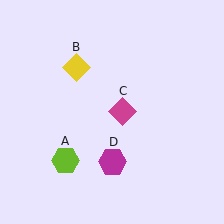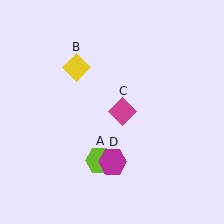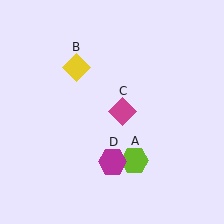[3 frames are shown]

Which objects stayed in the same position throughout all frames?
Yellow diamond (object B) and magenta diamond (object C) and magenta hexagon (object D) remained stationary.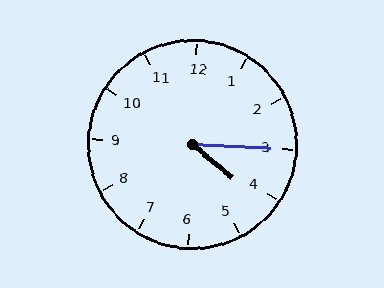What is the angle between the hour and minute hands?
Approximately 38 degrees.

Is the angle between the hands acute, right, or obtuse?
It is acute.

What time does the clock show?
4:15.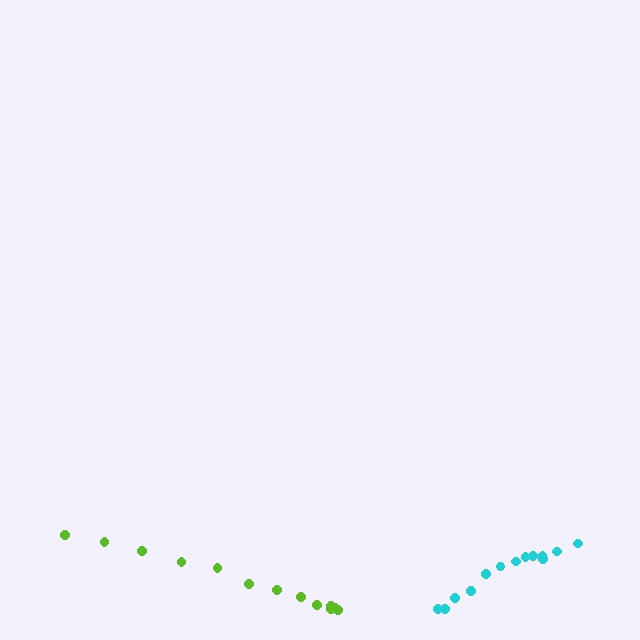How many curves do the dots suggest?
There are 2 distinct paths.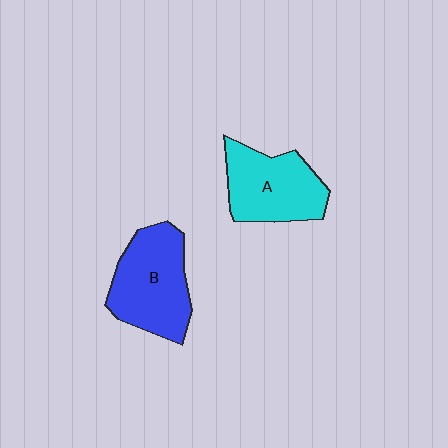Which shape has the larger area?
Shape B (blue).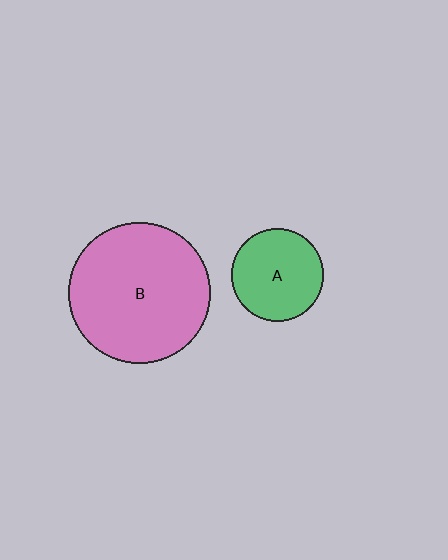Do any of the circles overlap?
No, none of the circles overlap.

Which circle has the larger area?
Circle B (pink).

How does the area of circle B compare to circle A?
Approximately 2.3 times.